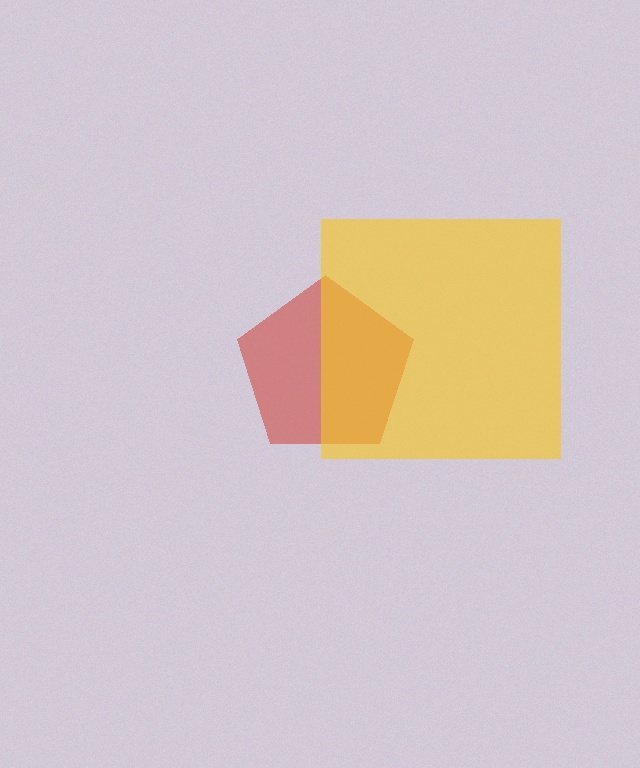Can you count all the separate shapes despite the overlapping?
Yes, there are 2 separate shapes.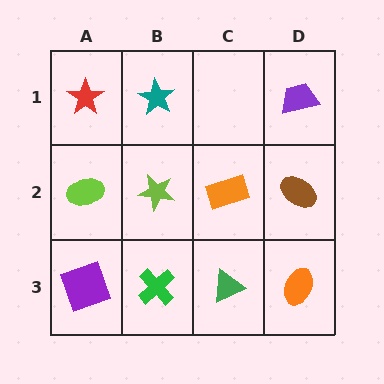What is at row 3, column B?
A green cross.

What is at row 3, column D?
An orange ellipse.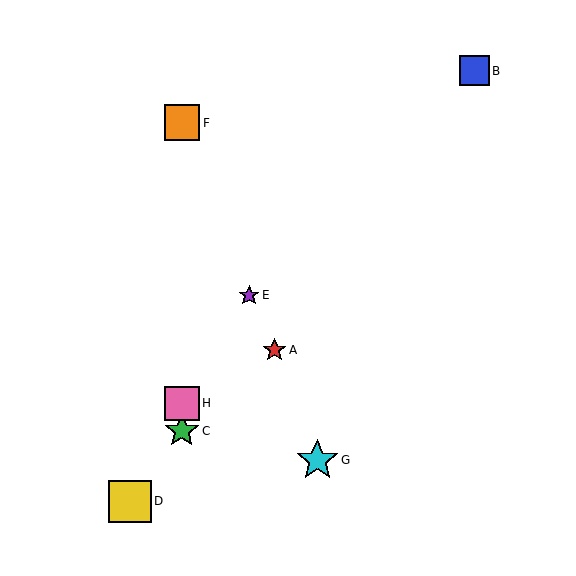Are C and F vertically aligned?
Yes, both are at x≈182.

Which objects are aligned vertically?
Objects C, F, H are aligned vertically.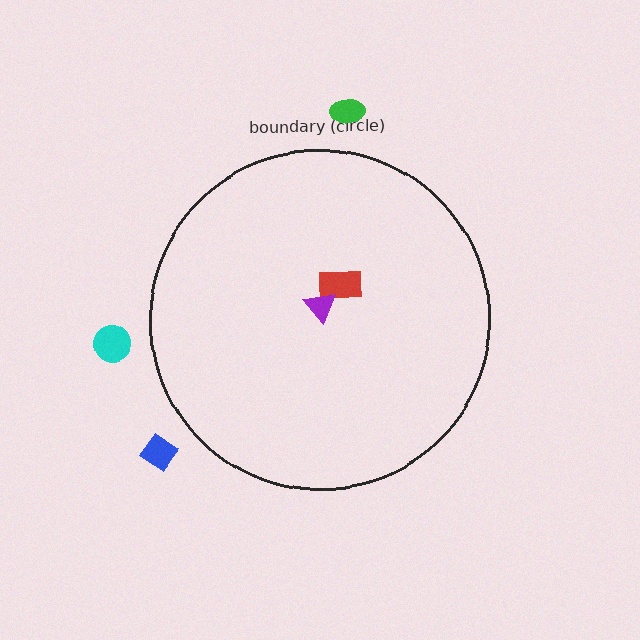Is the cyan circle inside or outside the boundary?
Outside.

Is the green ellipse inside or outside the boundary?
Outside.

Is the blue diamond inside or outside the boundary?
Outside.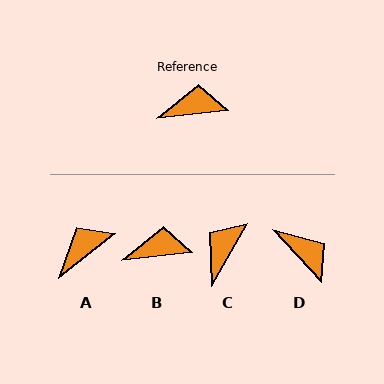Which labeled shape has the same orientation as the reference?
B.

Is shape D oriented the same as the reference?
No, it is off by about 53 degrees.